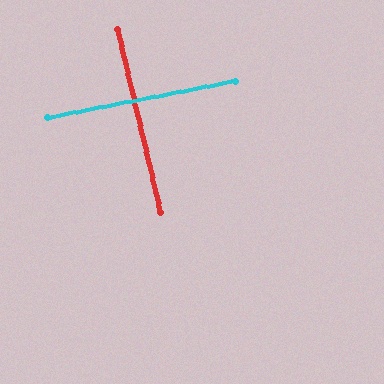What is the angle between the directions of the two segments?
Approximately 88 degrees.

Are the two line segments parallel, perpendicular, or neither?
Perpendicular — they meet at approximately 88°.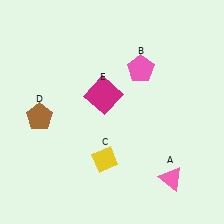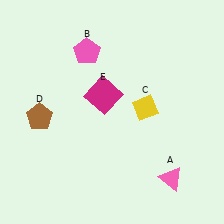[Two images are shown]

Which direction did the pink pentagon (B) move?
The pink pentagon (B) moved left.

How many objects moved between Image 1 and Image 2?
2 objects moved between the two images.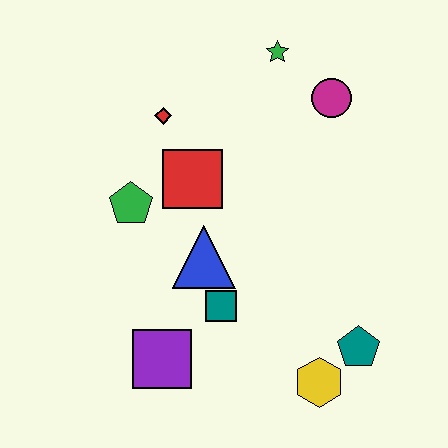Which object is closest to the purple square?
The teal square is closest to the purple square.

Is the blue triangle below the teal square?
No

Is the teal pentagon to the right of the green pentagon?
Yes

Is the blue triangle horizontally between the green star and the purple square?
Yes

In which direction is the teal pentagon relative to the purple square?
The teal pentagon is to the right of the purple square.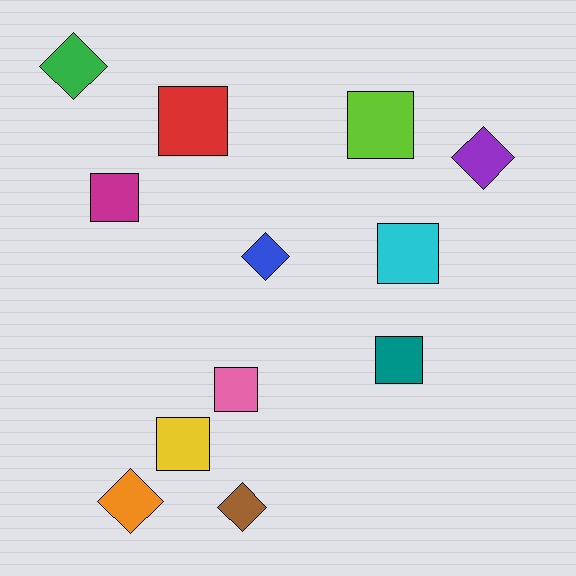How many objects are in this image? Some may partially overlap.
There are 12 objects.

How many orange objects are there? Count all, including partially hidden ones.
There is 1 orange object.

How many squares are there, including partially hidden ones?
There are 7 squares.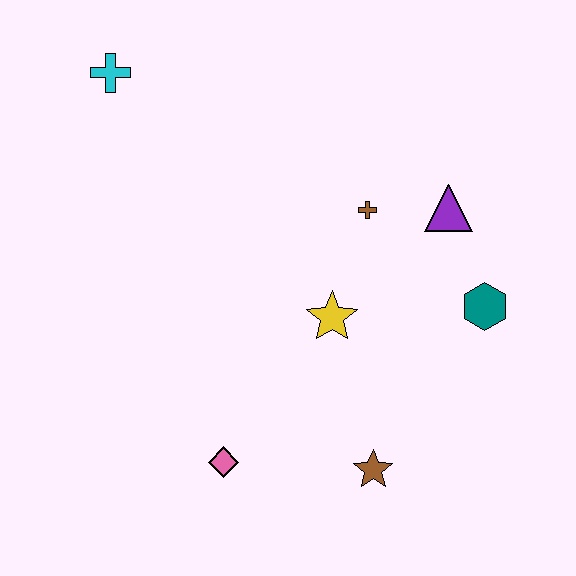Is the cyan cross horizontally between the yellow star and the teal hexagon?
No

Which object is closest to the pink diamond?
The brown star is closest to the pink diamond.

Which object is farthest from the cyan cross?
The brown star is farthest from the cyan cross.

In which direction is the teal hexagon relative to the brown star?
The teal hexagon is above the brown star.